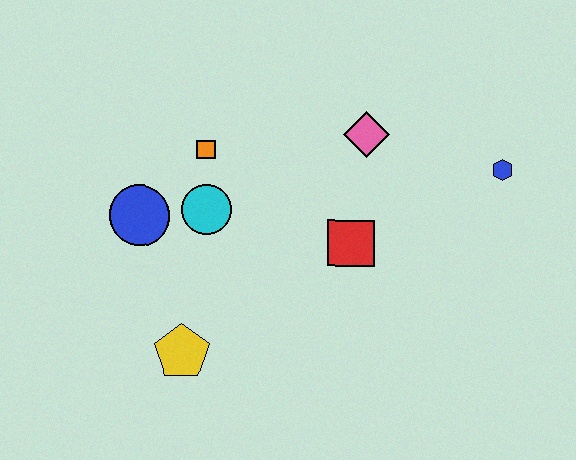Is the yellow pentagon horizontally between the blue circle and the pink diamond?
Yes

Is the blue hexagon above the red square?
Yes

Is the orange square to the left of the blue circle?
No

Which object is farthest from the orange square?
The blue hexagon is farthest from the orange square.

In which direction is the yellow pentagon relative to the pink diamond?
The yellow pentagon is below the pink diamond.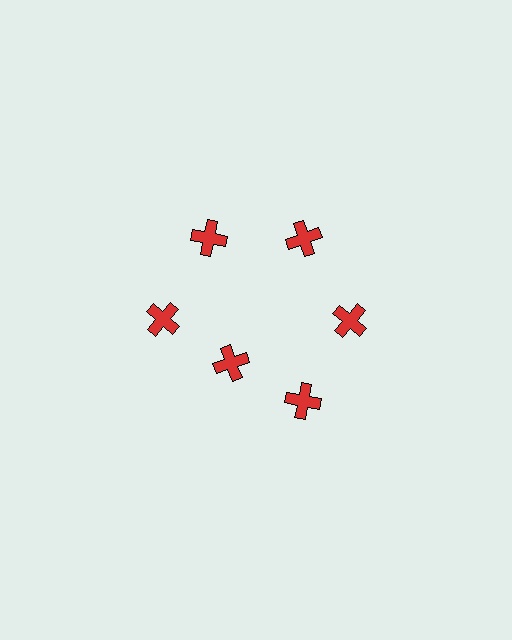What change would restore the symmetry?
The symmetry would be restored by moving it outward, back onto the ring so that all 6 crosses sit at equal angles and equal distance from the center.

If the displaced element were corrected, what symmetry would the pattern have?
It would have 6-fold rotational symmetry — the pattern would map onto itself every 60 degrees.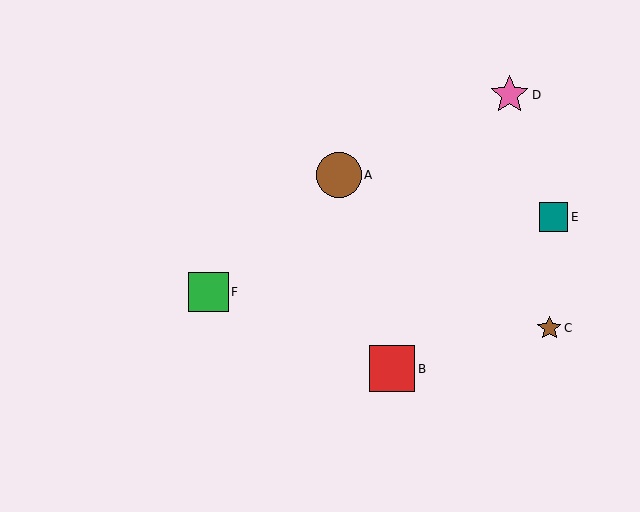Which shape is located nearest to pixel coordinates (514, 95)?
The pink star (labeled D) at (510, 95) is nearest to that location.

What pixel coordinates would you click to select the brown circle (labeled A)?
Click at (339, 175) to select the brown circle A.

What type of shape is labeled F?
Shape F is a green square.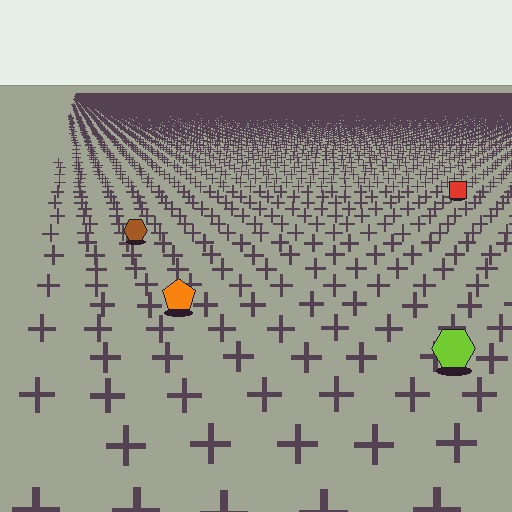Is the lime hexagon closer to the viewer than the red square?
Yes. The lime hexagon is closer — you can tell from the texture gradient: the ground texture is coarser near it.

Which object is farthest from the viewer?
The red square is farthest from the viewer. It appears smaller and the ground texture around it is denser.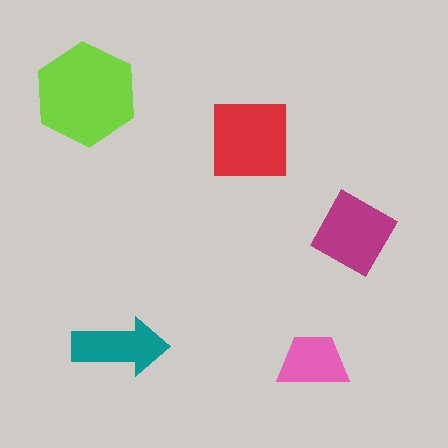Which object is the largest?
The lime hexagon.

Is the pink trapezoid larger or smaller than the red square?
Smaller.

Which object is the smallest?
The pink trapezoid.